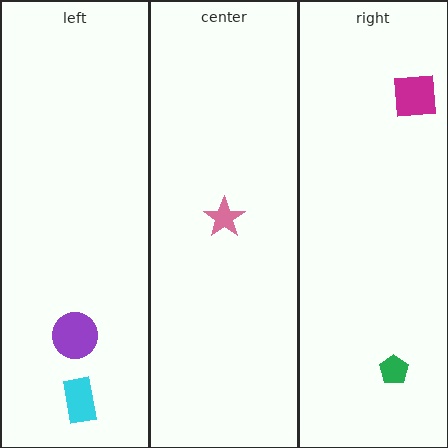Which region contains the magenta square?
The right region.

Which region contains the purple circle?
The left region.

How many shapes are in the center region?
1.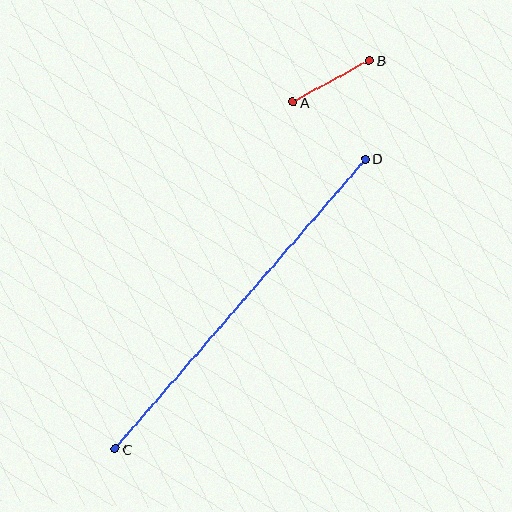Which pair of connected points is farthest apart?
Points C and D are farthest apart.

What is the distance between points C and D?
The distance is approximately 383 pixels.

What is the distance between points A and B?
The distance is approximately 88 pixels.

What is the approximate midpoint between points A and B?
The midpoint is at approximately (331, 81) pixels.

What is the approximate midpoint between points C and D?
The midpoint is at approximately (240, 304) pixels.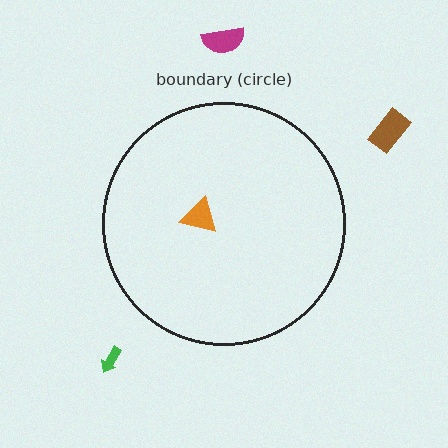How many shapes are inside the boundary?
1 inside, 3 outside.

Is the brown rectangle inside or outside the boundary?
Outside.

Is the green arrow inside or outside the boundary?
Outside.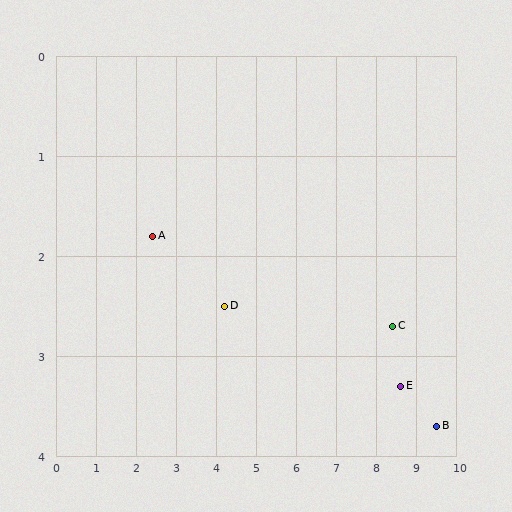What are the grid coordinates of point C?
Point C is at approximately (8.4, 2.7).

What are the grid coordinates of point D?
Point D is at approximately (4.2, 2.5).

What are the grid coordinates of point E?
Point E is at approximately (8.6, 3.3).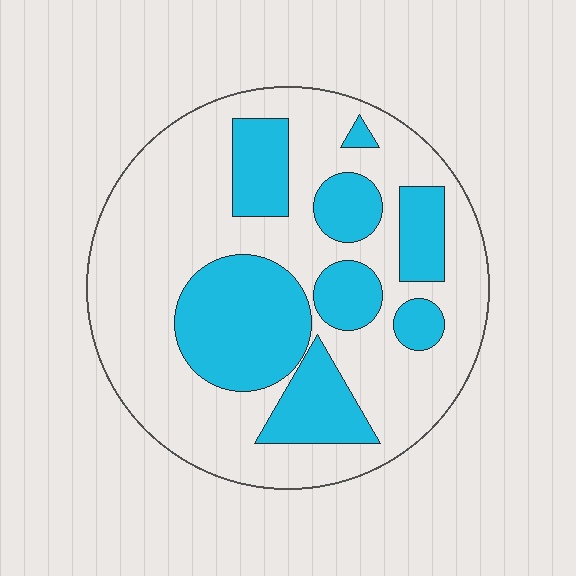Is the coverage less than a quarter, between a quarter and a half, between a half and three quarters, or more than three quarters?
Between a quarter and a half.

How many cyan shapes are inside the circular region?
8.